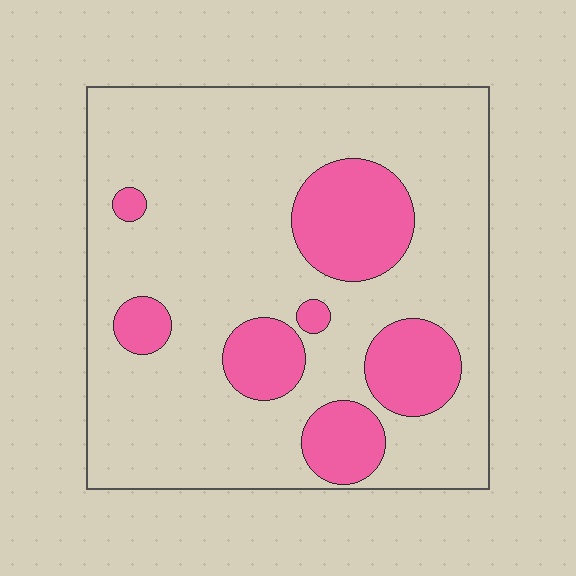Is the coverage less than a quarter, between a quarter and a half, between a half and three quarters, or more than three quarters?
Less than a quarter.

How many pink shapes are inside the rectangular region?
7.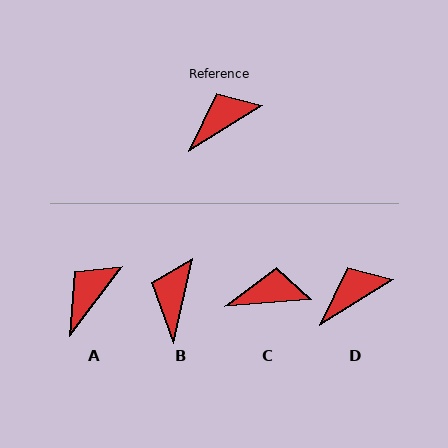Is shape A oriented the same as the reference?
No, it is off by about 21 degrees.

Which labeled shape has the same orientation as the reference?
D.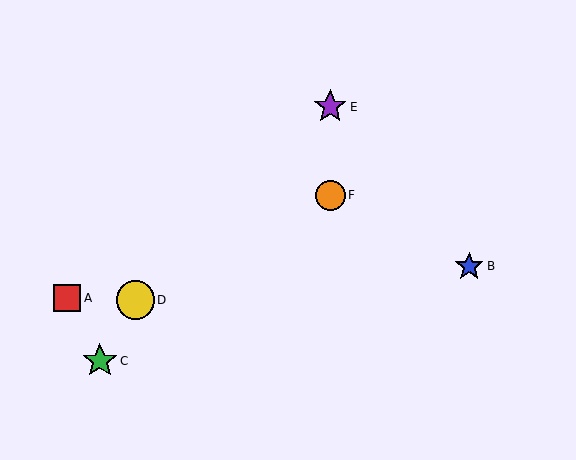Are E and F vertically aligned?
Yes, both are at x≈330.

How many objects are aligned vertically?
2 objects (E, F) are aligned vertically.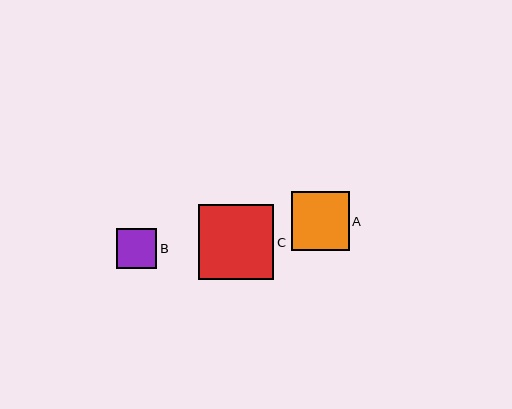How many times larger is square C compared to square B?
Square C is approximately 1.9 times the size of square B.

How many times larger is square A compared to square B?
Square A is approximately 1.4 times the size of square B.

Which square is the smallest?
Square B is the smallest with a size of approximately 40 pixels.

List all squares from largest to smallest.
From largest to smallest: C, A, B.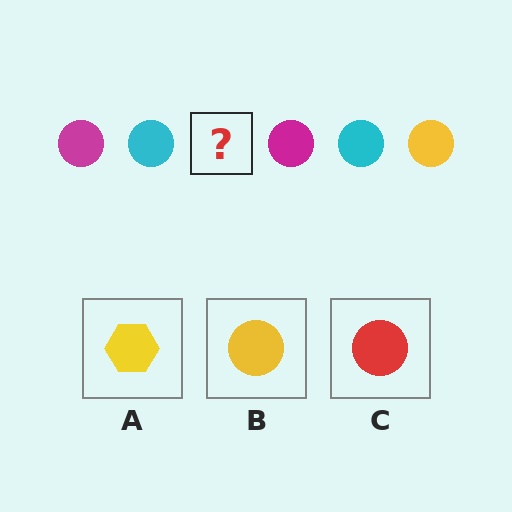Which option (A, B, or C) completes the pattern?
B.